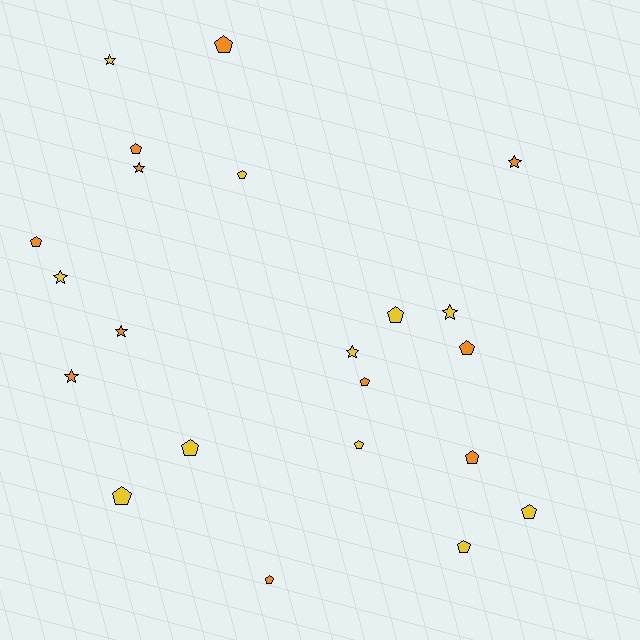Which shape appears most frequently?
Pentagon, with 14 objects.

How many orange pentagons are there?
There are 7 orange pentagons.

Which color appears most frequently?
Orange, with 11 objects.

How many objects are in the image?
There are 22 objects.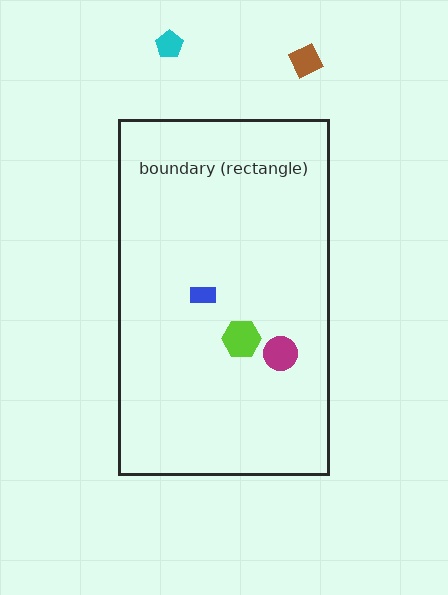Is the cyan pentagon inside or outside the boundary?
Outside.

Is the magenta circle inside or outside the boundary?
Inside.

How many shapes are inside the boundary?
3 inside, 2 outside.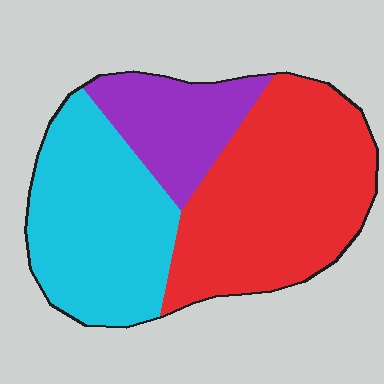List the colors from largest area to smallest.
From largest to smallest: red, cyan, purple.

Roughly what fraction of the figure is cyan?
Cyan takes up about three eighths (3/8) of the figure.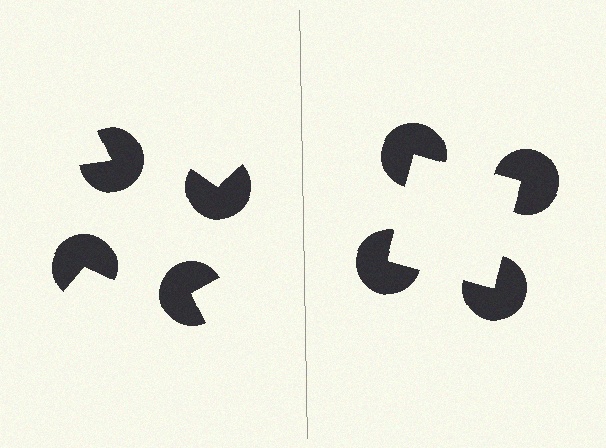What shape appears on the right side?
An illusory square.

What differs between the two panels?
The pac-man discs are positioned identically on both sides; only the wedge orientations differ. On the right they align to a square; on the left they are misaligned.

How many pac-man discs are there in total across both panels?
8 — 4 on each side.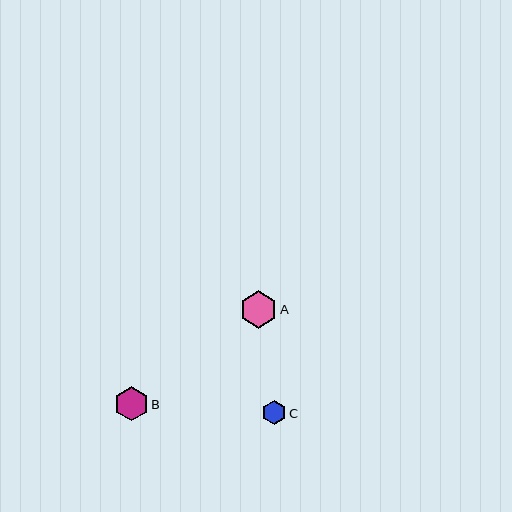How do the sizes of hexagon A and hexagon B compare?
Hexagon A and hexagon B are approximately the same size.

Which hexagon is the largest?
Hexagon A is the largest with a size of approximately 37 pixels.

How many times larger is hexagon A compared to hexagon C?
Hexagon A is approximately 1.5 times the size of hexagon C.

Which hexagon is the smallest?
Hexagon C is the smallest with a size of approximately 24 pixels.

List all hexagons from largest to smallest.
From largest to smallest: A, B, C.